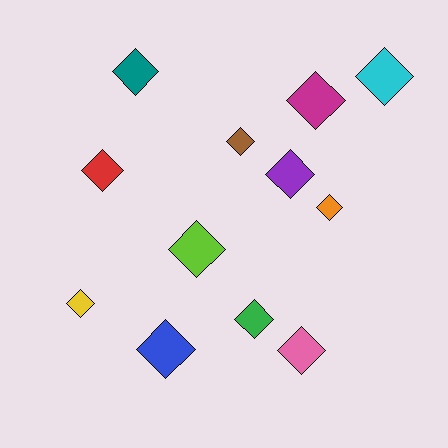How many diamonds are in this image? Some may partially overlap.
There are 12 diamonds.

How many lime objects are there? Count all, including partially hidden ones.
There is 1 lime object.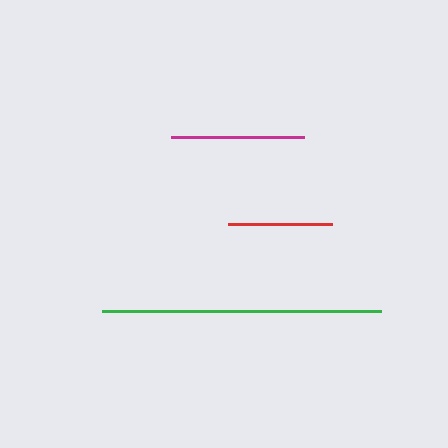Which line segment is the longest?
The green line is the longest at approximately 279 pixels.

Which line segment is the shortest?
The red line is the shortest at approximately 104 pixels.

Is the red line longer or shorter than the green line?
The green line is longer than the red line.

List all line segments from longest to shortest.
From longest to shortest: green, magenta, red.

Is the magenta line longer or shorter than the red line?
The magenta line is longer than the red line.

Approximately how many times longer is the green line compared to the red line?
The green line is approximately 2.7 times the length of the red line.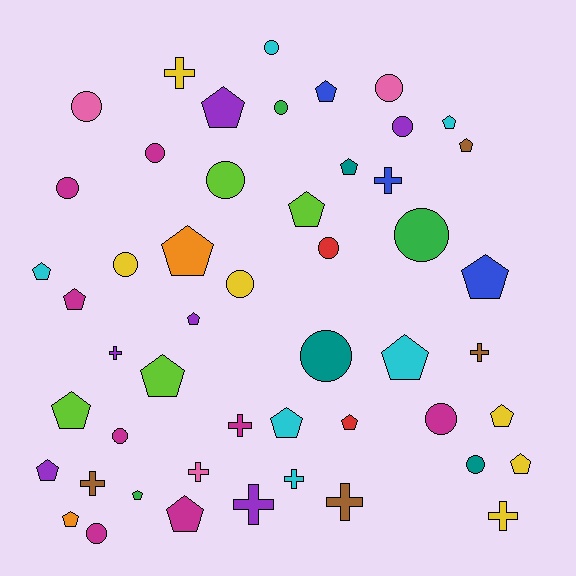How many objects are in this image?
There are 50 objects.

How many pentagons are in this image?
There are 22 pentagons.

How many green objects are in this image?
There are 3 green objects.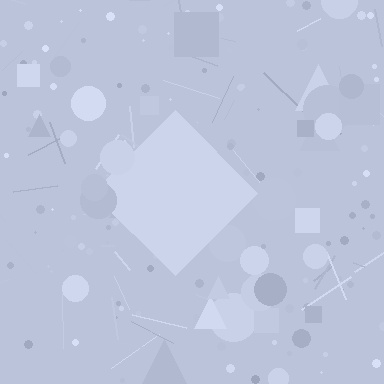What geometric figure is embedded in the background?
A diamond is embedded in the background.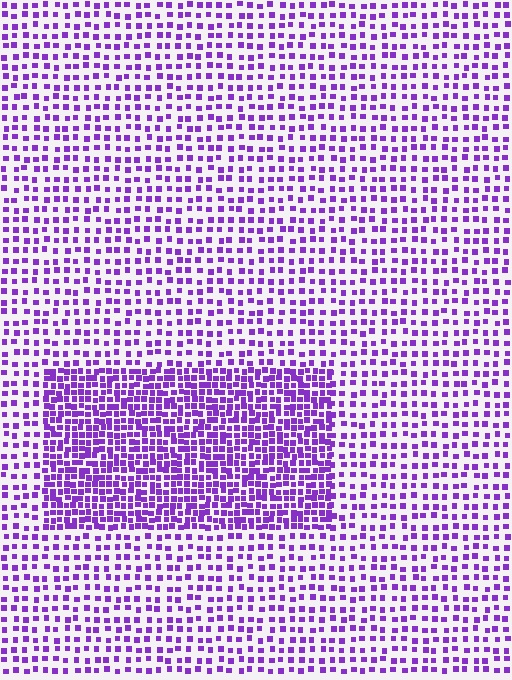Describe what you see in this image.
The image contains small purple elements arranged at two different densities. A rectangle-shaped region is visible where the elements are more densely packed than the surrounding area.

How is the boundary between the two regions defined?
The boundary is defined by a change in element density (approximately 2.1x ratio). All elements are the same color, size, and shape.